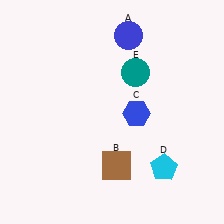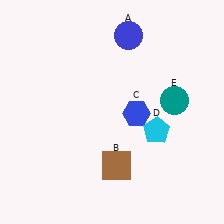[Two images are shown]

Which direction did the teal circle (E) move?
The teal circle (E) moved right.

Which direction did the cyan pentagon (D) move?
The cyan pentagon (D) moved up.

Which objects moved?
The objects that moved are: the cyan pentagon (D), the teal circle (E).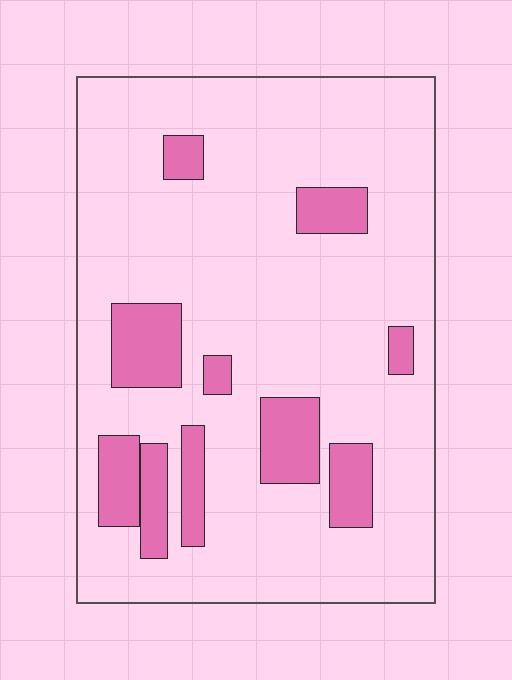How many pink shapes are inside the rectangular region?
10.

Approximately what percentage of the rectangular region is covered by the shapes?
Approximately 15%.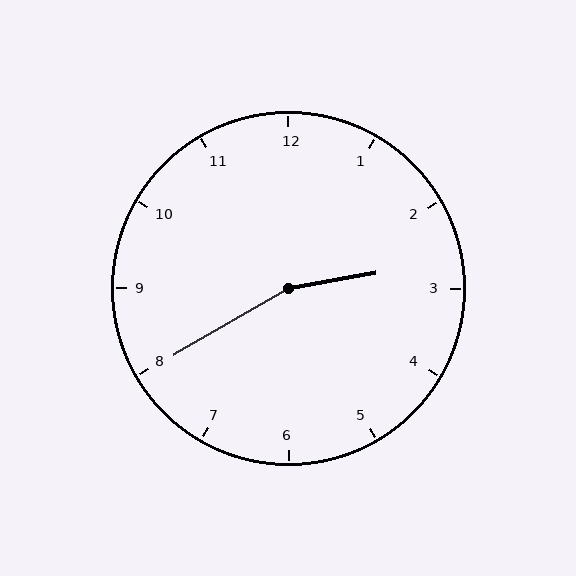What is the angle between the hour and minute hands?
Approximately 160 degrees.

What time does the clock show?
2:40.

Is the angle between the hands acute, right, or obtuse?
It is obtuse.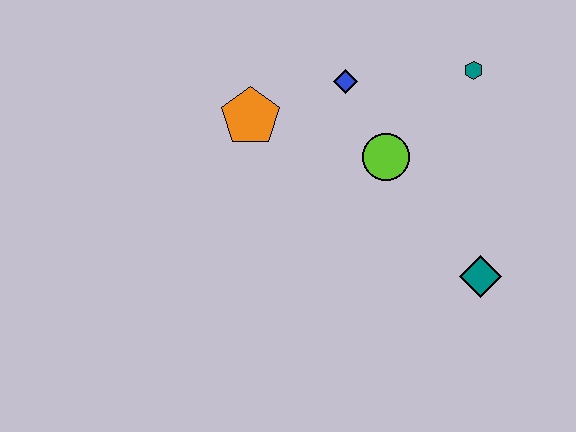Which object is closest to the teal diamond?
The lime circle is closest to the teal diamond.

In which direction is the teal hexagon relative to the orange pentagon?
The teal hexagon is to the right of the orange pentagon.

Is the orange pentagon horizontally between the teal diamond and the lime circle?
No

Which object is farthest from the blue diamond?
The teal diamond is farthest from the blue diamond.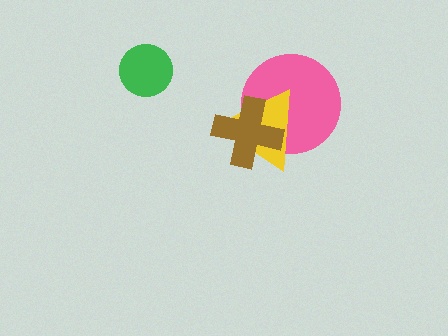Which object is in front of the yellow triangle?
The brown cross is in front of the yellow triangle.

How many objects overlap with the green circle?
0 objects overlap with the green circle.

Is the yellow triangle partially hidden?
Yes, it is partially covered by another shape.